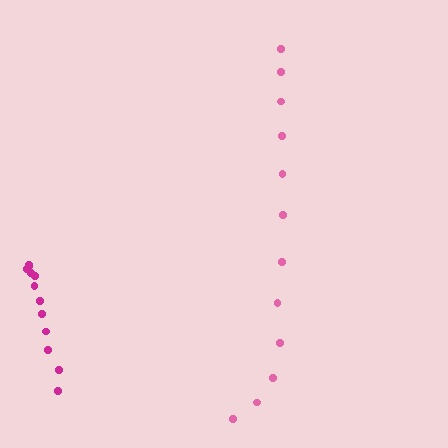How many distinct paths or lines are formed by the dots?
There are 2 distinct paths.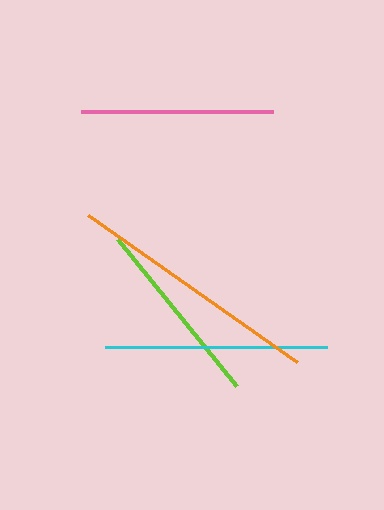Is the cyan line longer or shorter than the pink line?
The cyan line is longer than the pink line.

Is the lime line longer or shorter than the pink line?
The pink line is longer than the lime line.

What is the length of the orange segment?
The orange segment is approximately 256 pixels long.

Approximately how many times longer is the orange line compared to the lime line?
The orange line is approximately 1.3 times the length of the lime line.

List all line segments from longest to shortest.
From longest to shortest: orange, cyan, pink, lime.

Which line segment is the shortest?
The lime line is the shortest at approximately 190 pixels.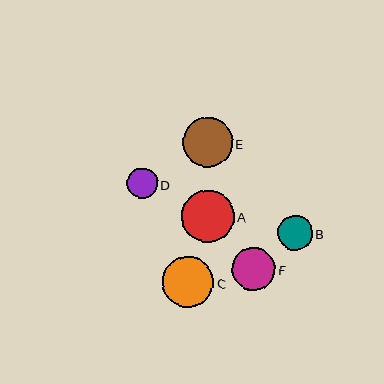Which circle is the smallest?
Circle D is the smallest with a size of approximately 31 pixels.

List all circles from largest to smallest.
From largest to smallest: A, C, E, F, B, D.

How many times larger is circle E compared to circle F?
Circle E is approximately 1.2 times the size of circle F.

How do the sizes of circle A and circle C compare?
Circle A and circle C are approximately the same size.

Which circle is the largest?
Circle A is the largest with a size of approximately 52 pixels.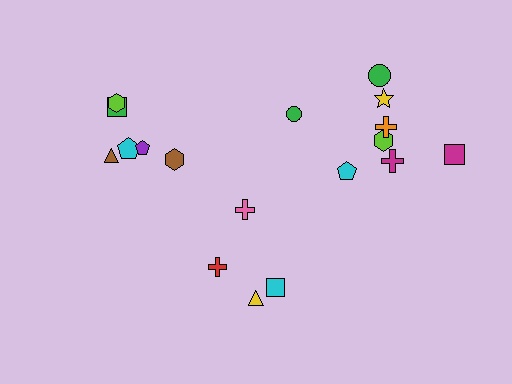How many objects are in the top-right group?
There are 8 objects.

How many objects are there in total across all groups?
There are 18 objects.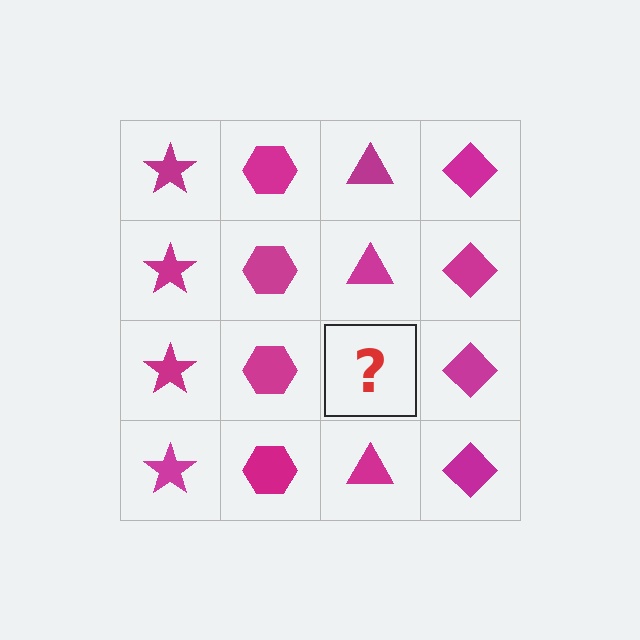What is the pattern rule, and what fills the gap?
The rule is that each column has a consistent shape. The gap should be filled with a magenta triangle.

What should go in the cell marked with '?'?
The missing cell should contain a magenta triangle.